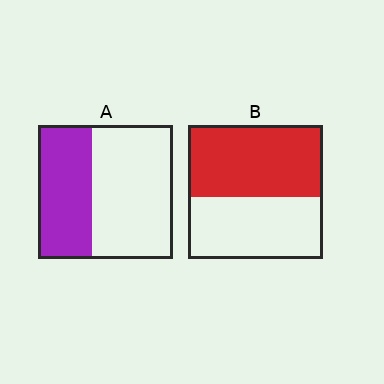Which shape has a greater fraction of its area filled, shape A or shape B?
Shape B.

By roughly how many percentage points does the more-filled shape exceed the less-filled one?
By roughly 15 percentage points (B over A).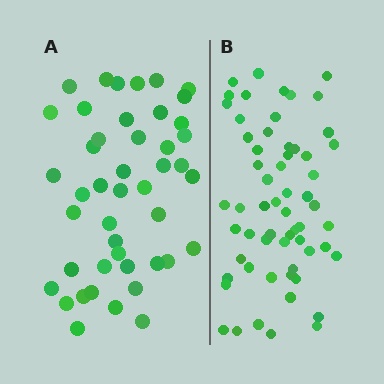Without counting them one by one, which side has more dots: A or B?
Region B (the right region) has more dots.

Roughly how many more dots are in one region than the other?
Region B has approximately 15 more dots than region A.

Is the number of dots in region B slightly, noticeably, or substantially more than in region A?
Region B has noticeably more, but not dramatically so. The ratio is roughly 1.3 to 1.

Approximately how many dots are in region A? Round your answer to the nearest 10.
About 40 dots. (The exact count is 45, which rounds to 40.)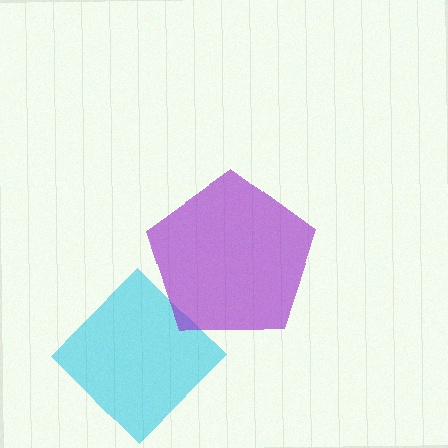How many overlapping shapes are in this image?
There are 2 overlapping shapes in the image.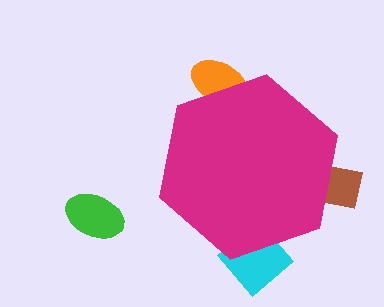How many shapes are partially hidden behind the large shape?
3 shapes are partially hidden.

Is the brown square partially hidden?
Yes, the brown square is partially hidden behind the magenta hexagon.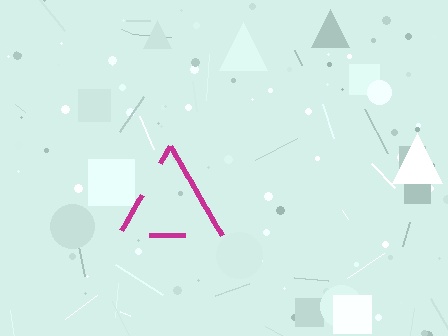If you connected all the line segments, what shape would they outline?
They would outline a triangle.